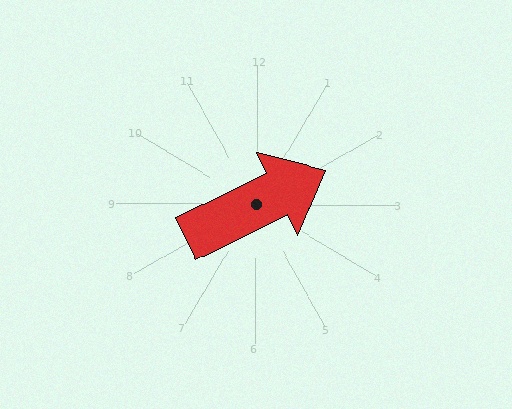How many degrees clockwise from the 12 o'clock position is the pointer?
Approximately 63 degrees.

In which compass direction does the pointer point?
Northeast.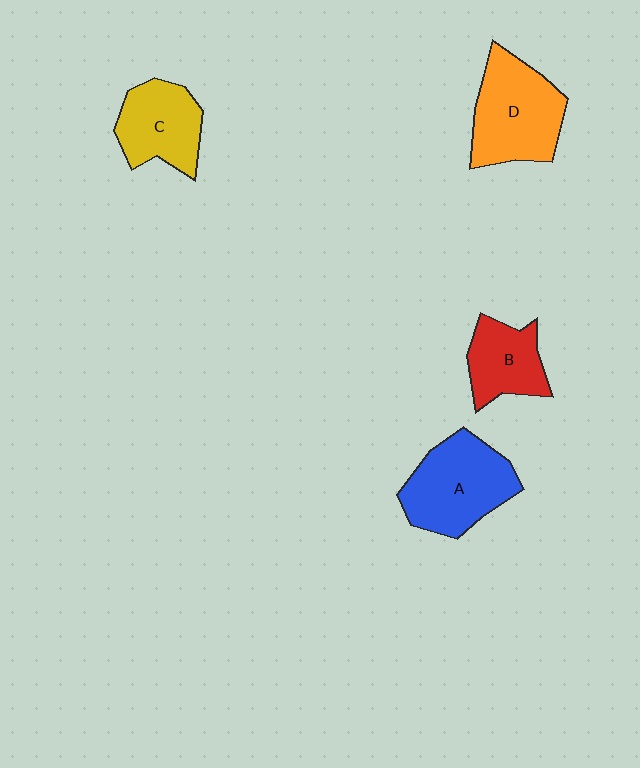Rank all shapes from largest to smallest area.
From largest to smallest: A (blue), D (orange), C (yellow), B (red).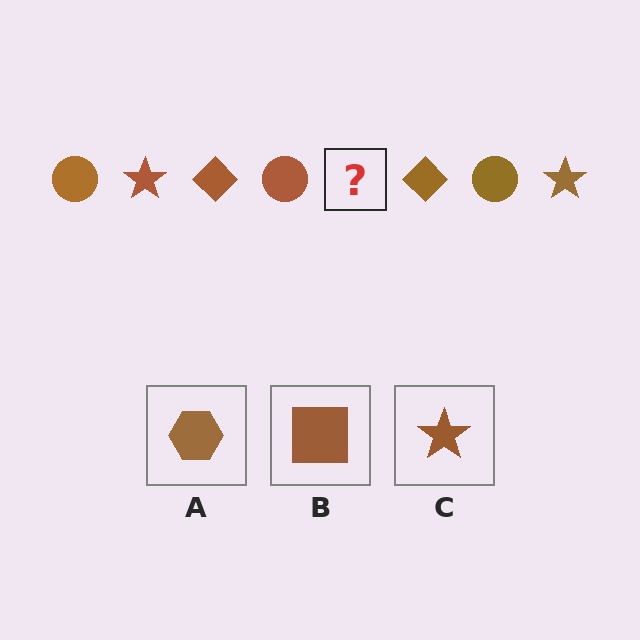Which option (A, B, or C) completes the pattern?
C.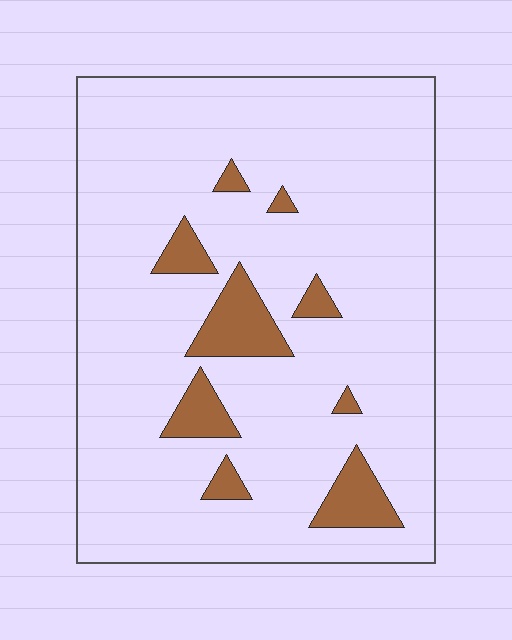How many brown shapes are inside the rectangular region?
9.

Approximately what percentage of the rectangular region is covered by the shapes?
Approximately 10%.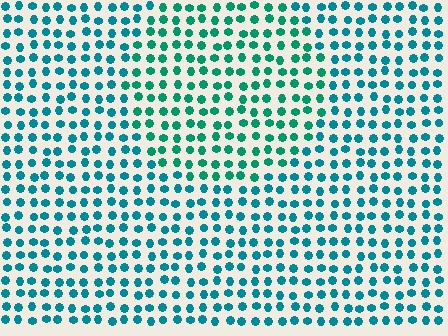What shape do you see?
I see a circle.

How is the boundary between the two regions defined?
The boundary is defined purely by a slight shift in hue (about 24 degrees). Spacing, size, and orientation are identical on both sides.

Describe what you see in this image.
The image is filled with small teal elements in a uniform arrangement. A circle-shaped region is visible where the elements are tinted to a slightly different hue, forming a subtle color boundary.